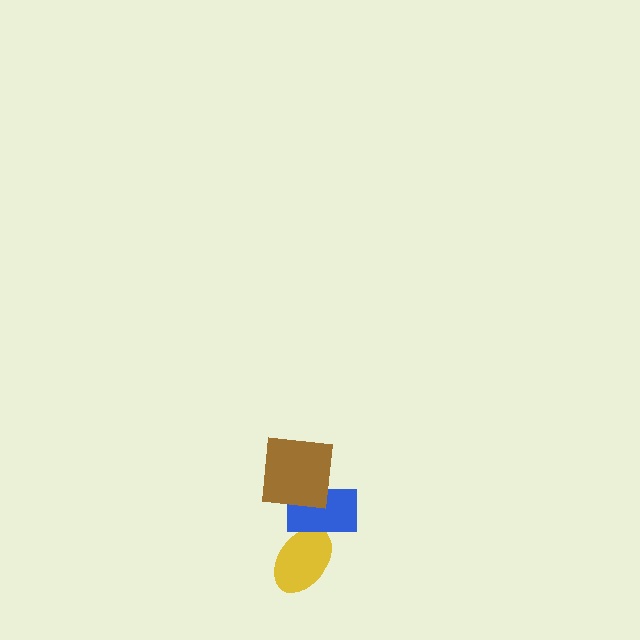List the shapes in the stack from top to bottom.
From top to bottom: the brown square, the blue rectangle, the yellow ellipse.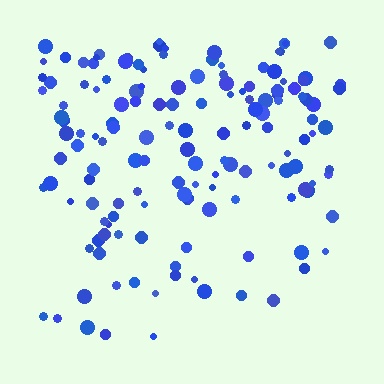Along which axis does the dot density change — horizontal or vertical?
Vertical.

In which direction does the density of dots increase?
From bottom to top, with the top side densest.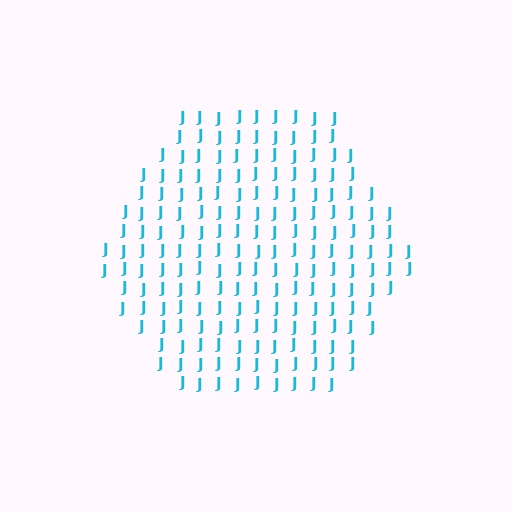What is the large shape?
The large shape is a hexagon.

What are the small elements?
The small elements are letter J's.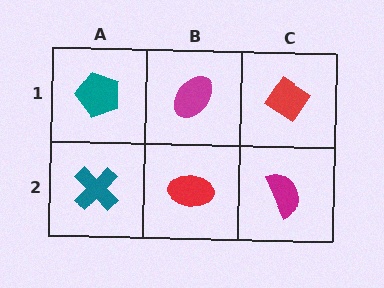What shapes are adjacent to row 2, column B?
A magenta ellipse (row 1, column B), a teal cross (row 2, column A), a magenta semicircle (row 2, column C).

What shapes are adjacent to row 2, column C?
A red diamond (row 1, column C), a red ellipse (row 2, column B).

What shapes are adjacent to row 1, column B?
A red ellipse (row 2, column B), a teal pentagon (row 1, column A), a red diamond (row 1, column C).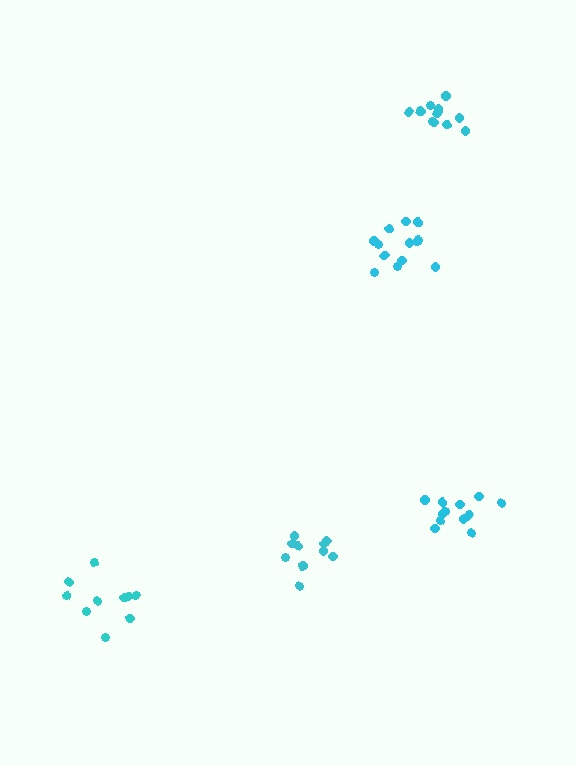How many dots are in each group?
Group 1: 13 dots, Group 2: 13 dots, Group 3: 10 dots, Group 4: 10 dots, Group 5: 12 dots (58 total).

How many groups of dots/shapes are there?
There are 5 groups.